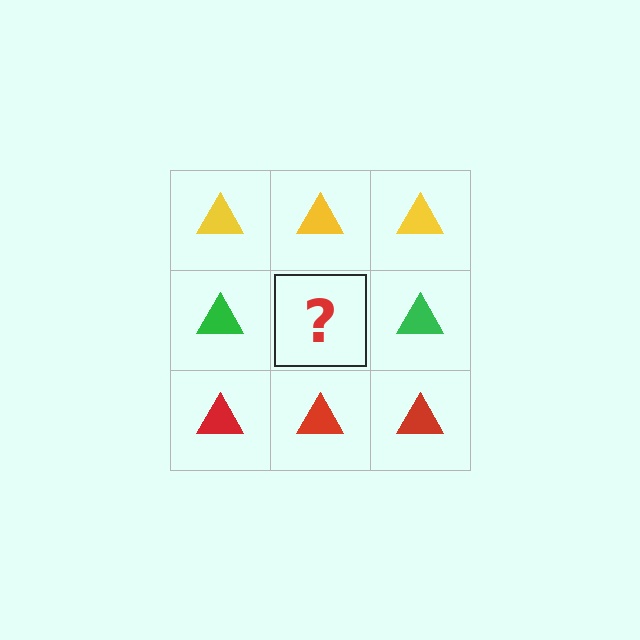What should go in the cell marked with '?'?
The missing cell should contain a green triangle.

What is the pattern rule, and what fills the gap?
The rule is that each row has a consistent color. The gap should be filled with a green triangle.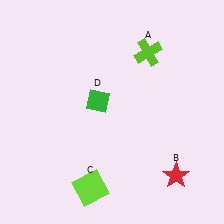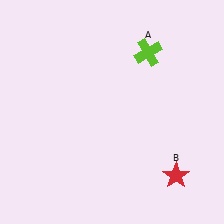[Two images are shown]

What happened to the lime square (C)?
The lime square (C) was removed in Image 2. It was in the bottom-left area of Image 1.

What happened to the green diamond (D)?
The green diamond (D) was removed in Image 2. It was in the top-left area of Image 1.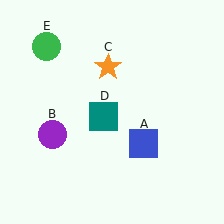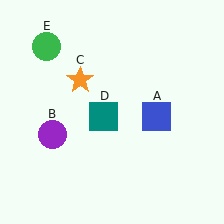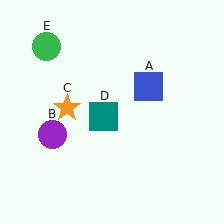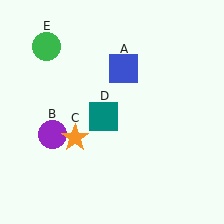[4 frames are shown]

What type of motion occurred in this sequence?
The blue square (object A), orange star (object C) rotated counterclockwise around the center of the scene.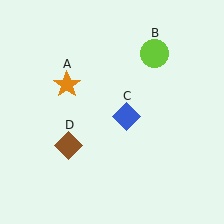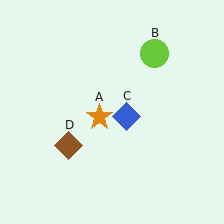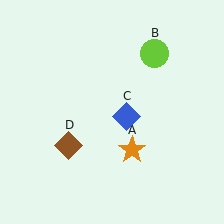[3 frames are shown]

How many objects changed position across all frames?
1 object changed position: orange star (object A).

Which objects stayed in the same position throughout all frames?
Lime circle (object B) and blue diamond (object C) and brown diamond (object D) remained stationary.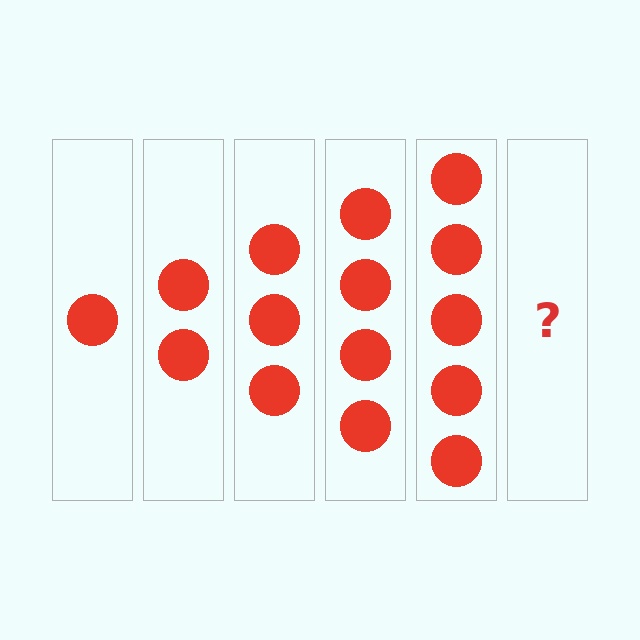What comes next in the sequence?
The next element should be 6 circles.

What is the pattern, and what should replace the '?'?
The pattern is that each step adds one more circle. The '?' should be 6 circles.